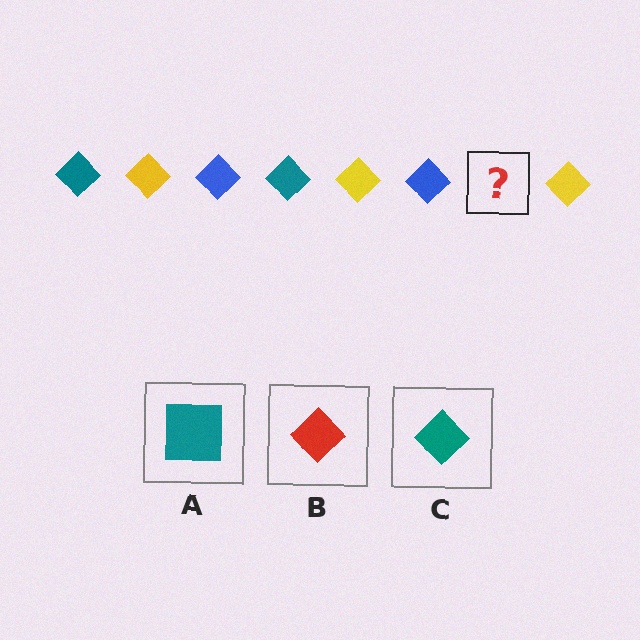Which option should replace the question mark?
Option C.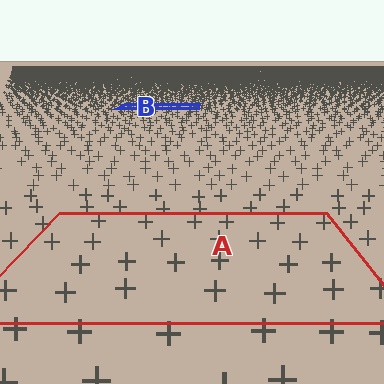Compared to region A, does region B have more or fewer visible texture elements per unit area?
Region B has more texture elements per unit area — they are packed more densely because it is farther away.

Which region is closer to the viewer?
Region A is closer. The texture elements there are larger and more spread out.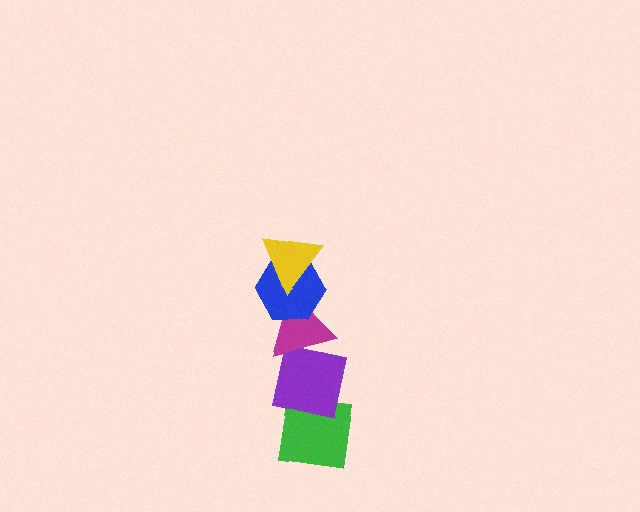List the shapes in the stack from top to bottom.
From top to bottom: the yellow triangle, the blue hexagon, the magenta triangle, the purple square, the green square.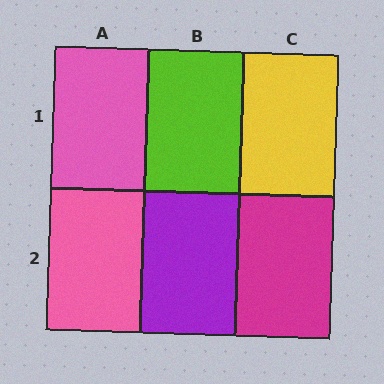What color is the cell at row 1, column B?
Lime.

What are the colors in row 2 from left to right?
Pink, purple, magenta.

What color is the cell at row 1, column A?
Pink.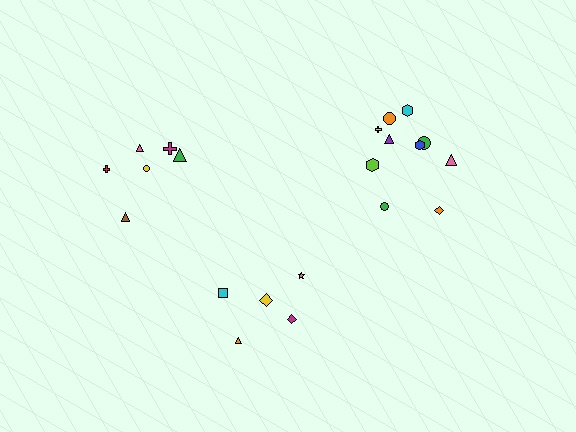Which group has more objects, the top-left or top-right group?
The top-right group.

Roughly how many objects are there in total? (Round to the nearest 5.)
Roughly 20 objects in total.